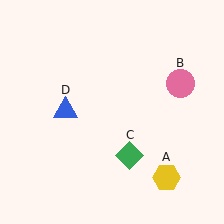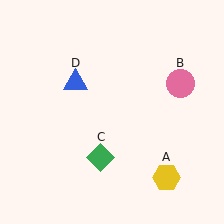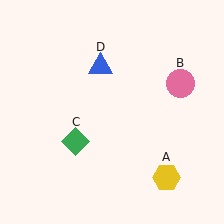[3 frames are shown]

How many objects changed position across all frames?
2 objects changed position: green diamond (object C), blue triangle (object D).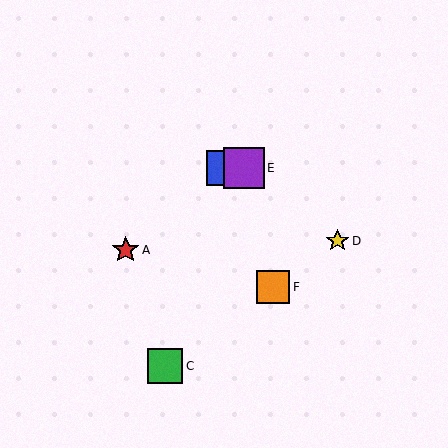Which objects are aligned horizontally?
Objects B, E are aligned horizontally.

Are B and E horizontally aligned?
Yes, both are at y≈168.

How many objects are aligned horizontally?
2 objects (B, E) are aligned horizontally.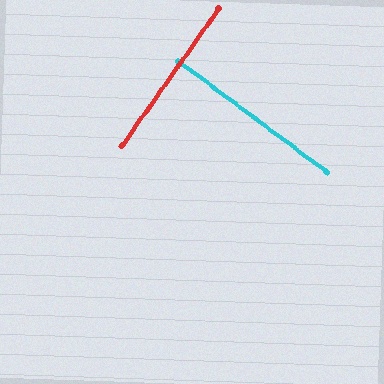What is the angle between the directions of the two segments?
Approximately 89 degrees.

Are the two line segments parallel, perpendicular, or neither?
Perpendicular — they meet at approximately 89°.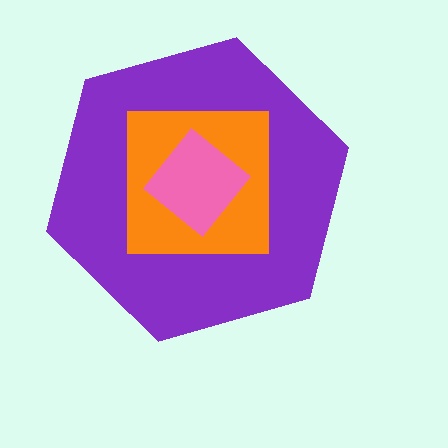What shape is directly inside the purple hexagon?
The orange square.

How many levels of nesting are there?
3.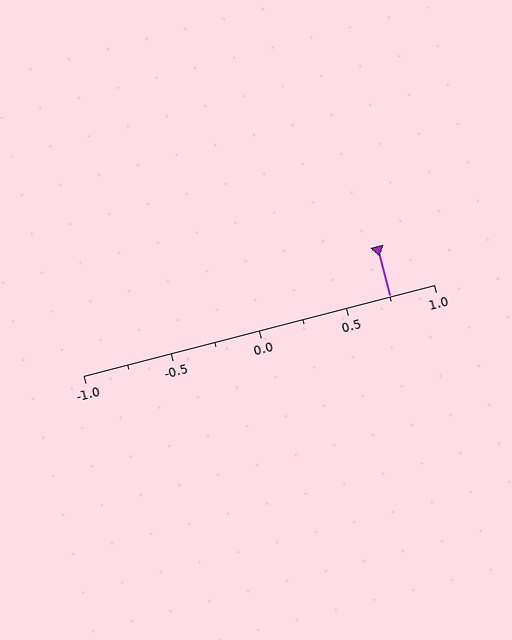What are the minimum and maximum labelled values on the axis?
The axis runs from -1.0 to 1.0.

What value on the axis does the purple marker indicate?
The marker indicates approximately 0.75.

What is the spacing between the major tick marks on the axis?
The major ticks are spaced 0.5 apart.